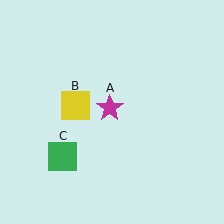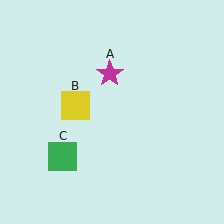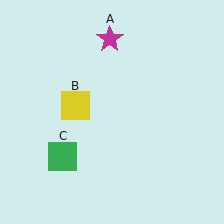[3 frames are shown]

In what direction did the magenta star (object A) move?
The magenta star (object A) moved up.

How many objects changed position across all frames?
1 object changed position: magenta star (object A).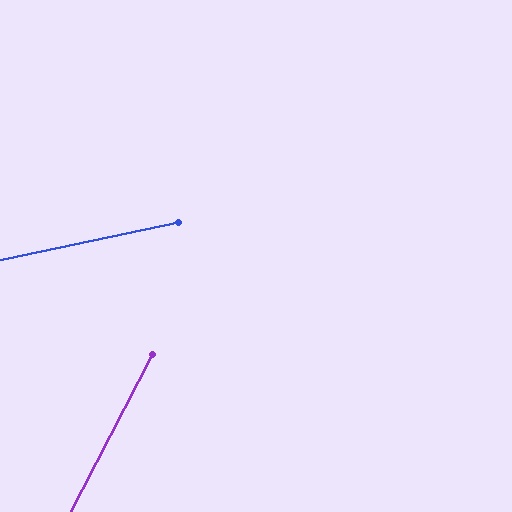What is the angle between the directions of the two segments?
Approximately 51 degrees.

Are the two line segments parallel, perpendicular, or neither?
Neither parallel nor perpendicular — they differ by about 51°.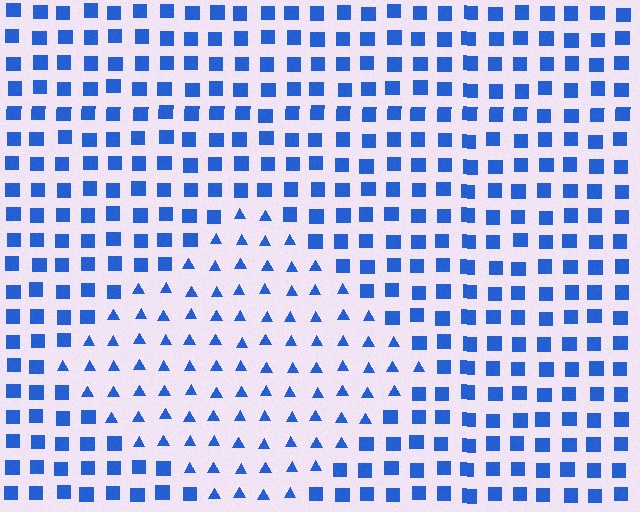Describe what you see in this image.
The image is filled with small blue elements arranged in a uniform grid. A diamond-shaped region contains triangles, while the surrounding area contains squares. The boundary is defined purely by the change in element shape.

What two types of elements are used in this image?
The image uses triangles inside the diamond region and squares outside it.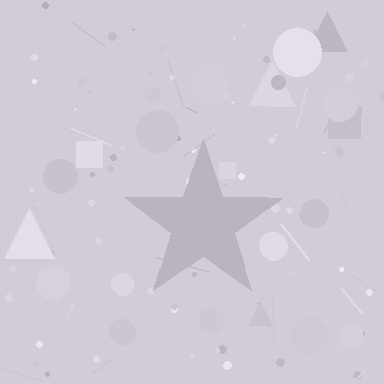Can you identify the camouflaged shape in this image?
The camouflaged shape is a star.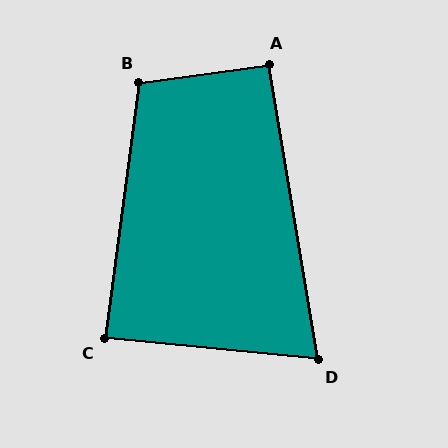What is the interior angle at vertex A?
Approximately 92 degrees (approximately right).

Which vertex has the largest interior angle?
B, at approximately 105 degrees.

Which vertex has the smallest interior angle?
D, at approximately 75 degrees.